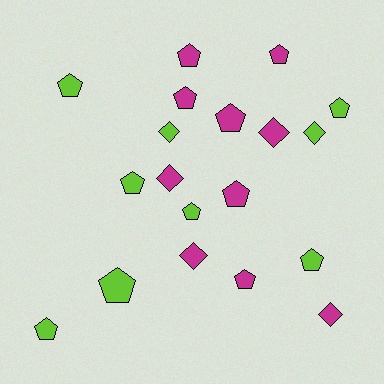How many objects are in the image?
There are 19 objects.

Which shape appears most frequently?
Pentagon, with 13 objects.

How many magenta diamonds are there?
There are 4 magenta diamonds.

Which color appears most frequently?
Magenta, with 10 objects.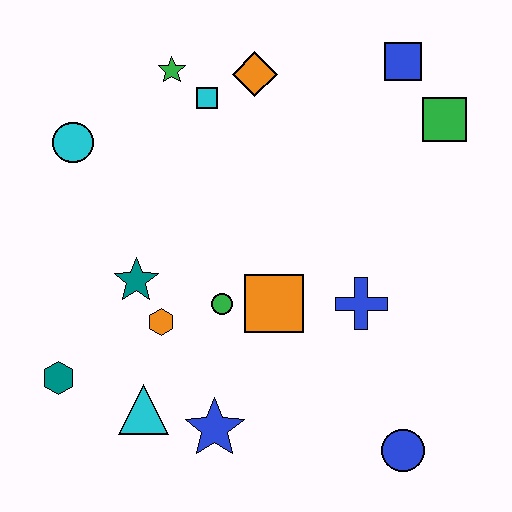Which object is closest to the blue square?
The green square is closest to the blue square.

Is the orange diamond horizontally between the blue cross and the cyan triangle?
Yes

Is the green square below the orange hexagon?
No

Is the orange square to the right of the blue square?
No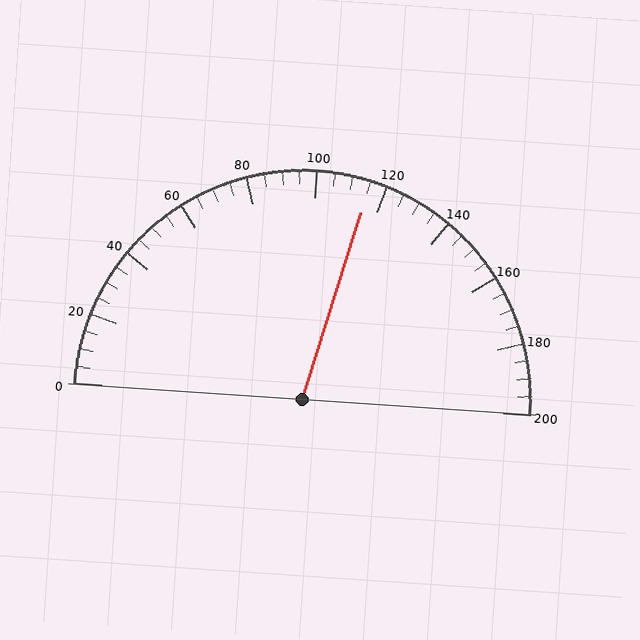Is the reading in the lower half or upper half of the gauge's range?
The reading is in the upper half of the range (0 to 200).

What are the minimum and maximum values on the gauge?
The gauge ranges from 0 to 200.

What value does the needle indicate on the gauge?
The needle indicates approximately 115.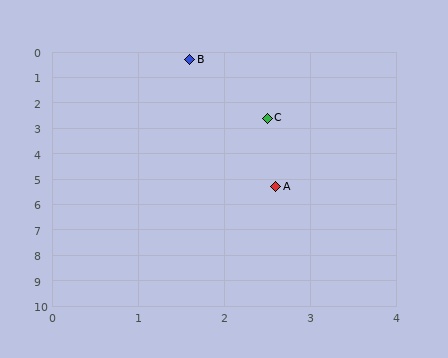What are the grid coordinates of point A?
Point A is at approximately (2.6, 5.3).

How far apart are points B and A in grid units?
Points B and A are about 5.1 grid units apart.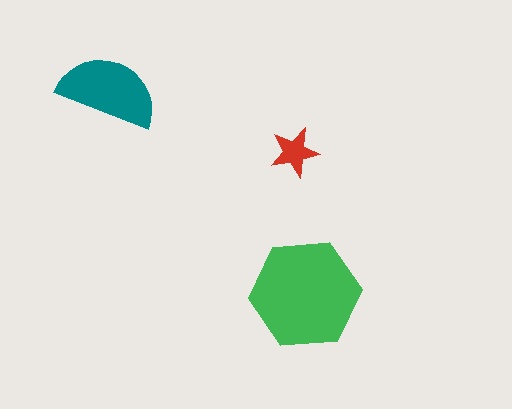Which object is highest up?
The teal semicircle is topmost.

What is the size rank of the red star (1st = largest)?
3rd.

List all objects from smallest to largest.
The red star, the teal semicircle, the green hexagon.